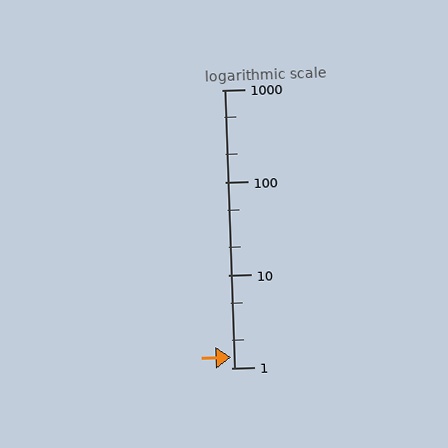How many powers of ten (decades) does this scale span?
The scale spans 3 decades, from 1 to 1000.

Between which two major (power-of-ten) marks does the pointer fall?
The pointer is between 1 and 10.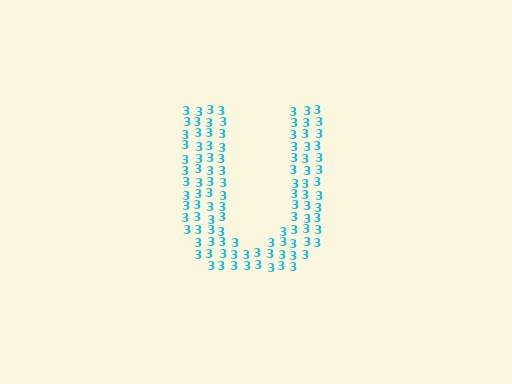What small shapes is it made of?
It is made of small digit 3's.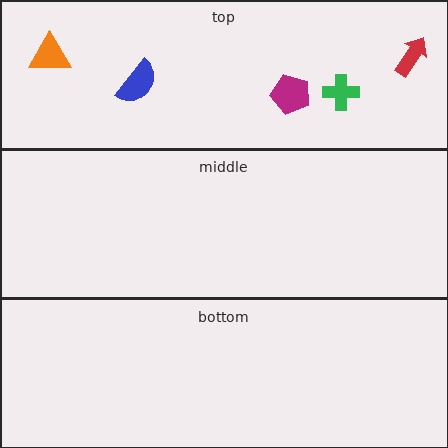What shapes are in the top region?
The blue semicircle, the green cross, the magenta pentagon, the orange triangle, the red arrow.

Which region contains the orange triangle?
The top region.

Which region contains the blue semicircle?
The top region.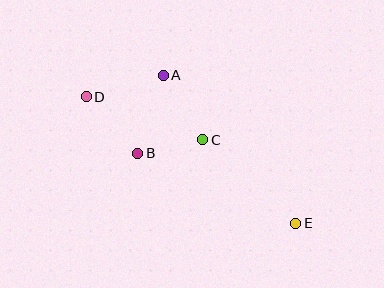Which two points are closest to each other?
Points B and C are closest to each other.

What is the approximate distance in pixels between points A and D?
The distance between A and D is approximately 80 pixels.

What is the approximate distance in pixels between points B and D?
The distance between B and D is approximately 77 pixels.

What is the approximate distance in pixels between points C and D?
The distance between C and D is approximately 124 pixels.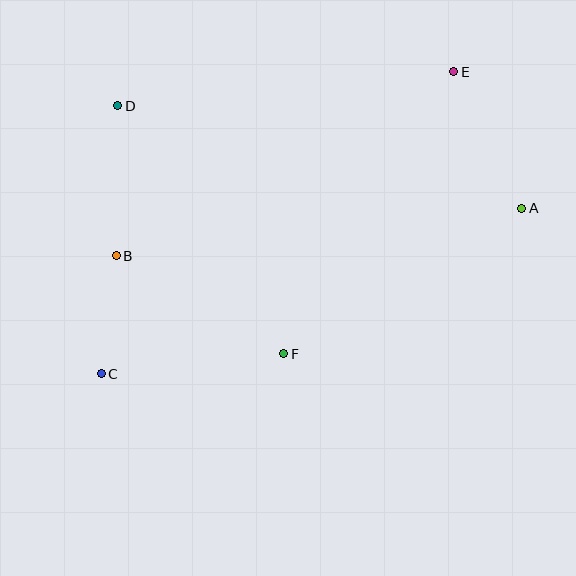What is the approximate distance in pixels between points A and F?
The distance between A and F is approximately 279 pixels.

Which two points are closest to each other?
Points B and C are closest to each other.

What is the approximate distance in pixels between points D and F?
The distance between D and F is approximately 298 pixels.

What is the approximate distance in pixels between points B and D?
The distance between B and D is approximately 150 pixels.